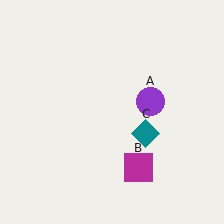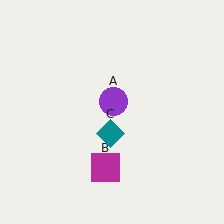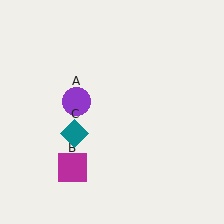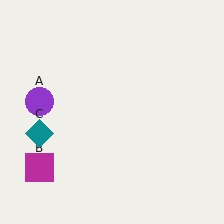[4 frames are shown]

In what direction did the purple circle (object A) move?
The purple circle (object A) moved left.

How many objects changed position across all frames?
3 objects changed position: purple circle (object A), magenta square (object B), teal diamond (object C).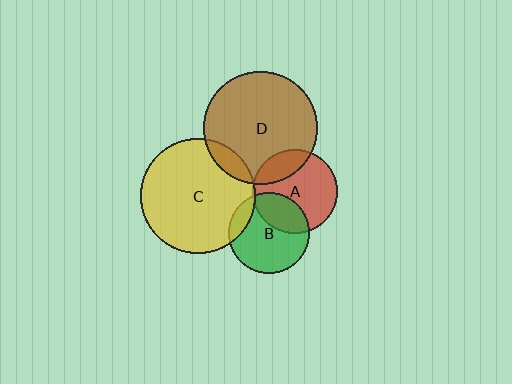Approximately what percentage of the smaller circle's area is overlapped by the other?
Approximately 20%.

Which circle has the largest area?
Circle C (yellow).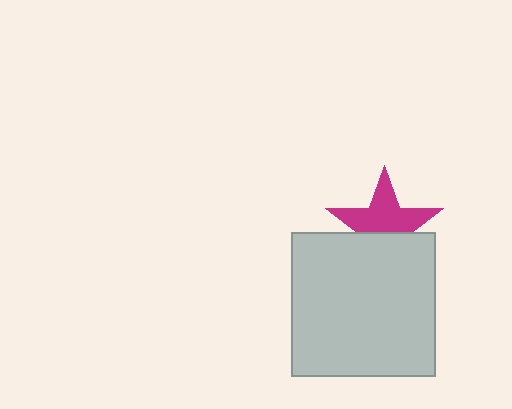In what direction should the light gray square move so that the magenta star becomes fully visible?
The light gray square should move down. That is the shortest direction to clear the overlap and leave the magenta star fully visible.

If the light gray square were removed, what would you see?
You would see the complete magenta star.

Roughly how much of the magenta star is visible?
About half of it is visible (roughly 59%).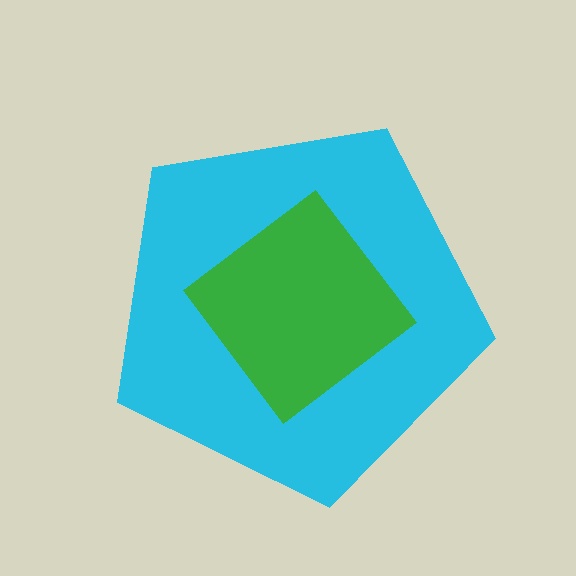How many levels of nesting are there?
2.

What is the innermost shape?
The green diamond.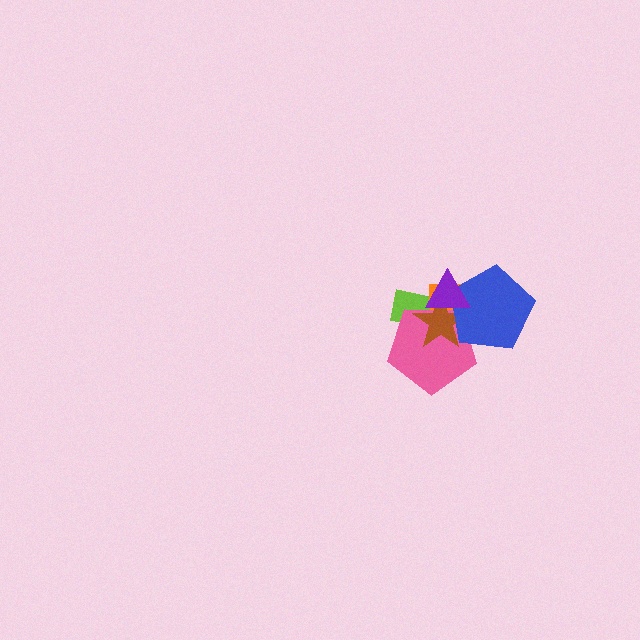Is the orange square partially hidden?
Yes, it is partially covered by another shape.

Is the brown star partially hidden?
Yes, it is partially covered by another shape.